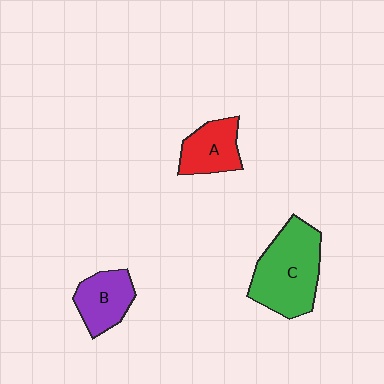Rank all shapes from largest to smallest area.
From largest to smallest: C (green), B (purple), A (red).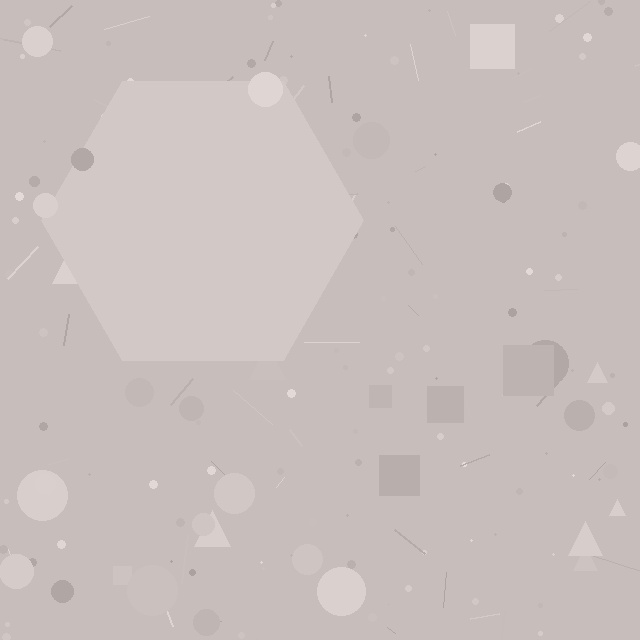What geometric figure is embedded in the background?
A hexagon is embedded in the background.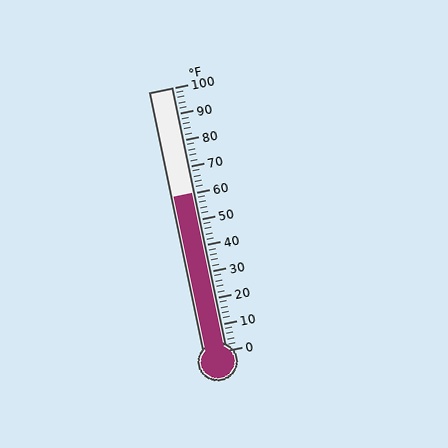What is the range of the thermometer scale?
The thermometer scale ranges from 0°F to 100°F.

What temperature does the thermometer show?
The thermometer shows approximately 60°F.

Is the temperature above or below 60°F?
The temperature is at 60°F.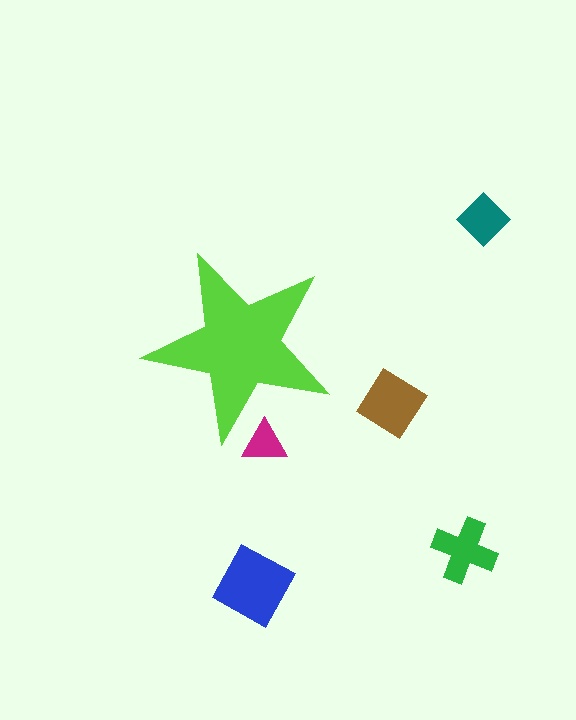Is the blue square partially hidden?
No, the blue square is fully visible.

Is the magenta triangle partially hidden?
Yes, the magenta triangle is partially hidden behind the lime star.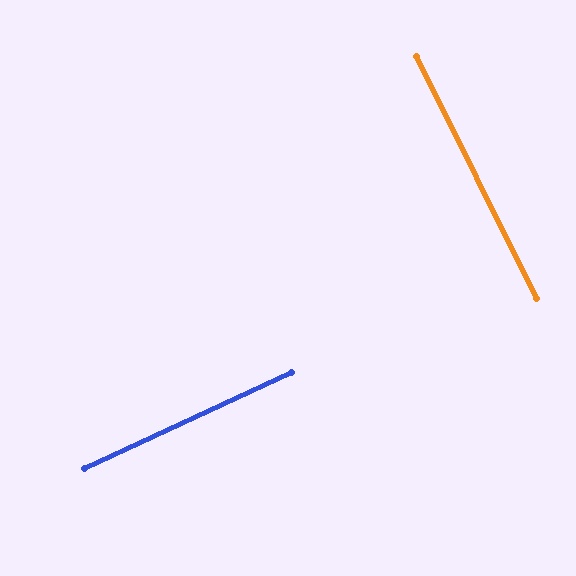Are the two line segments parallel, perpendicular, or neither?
Perpendicular — they meet at approximately 89°.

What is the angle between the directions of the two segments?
Approximately 89 degrees.